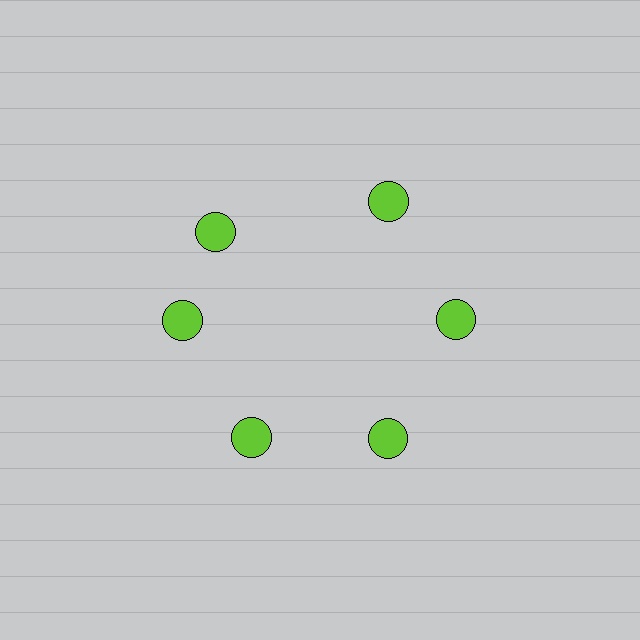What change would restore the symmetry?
The symmetry would be restored by rotating it back into even spacing with its neighbors so that all 6 circles sit at equal angles and equal distance from the center.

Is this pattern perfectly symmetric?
No. The 6 lime circles are arranged in a ring, but one element near the 11 o'clock position is rotated out of alignment along the ring, breaking the 6-fold rotational symmetry.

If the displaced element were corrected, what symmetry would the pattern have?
It would have 6-fold rotational symmetry — the pattern would map onto itself every 60 degrees.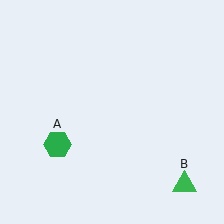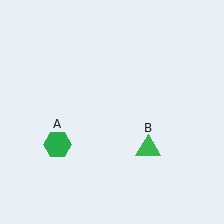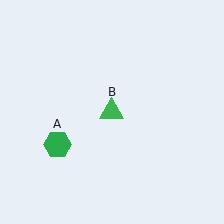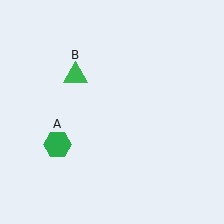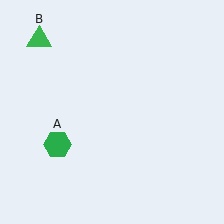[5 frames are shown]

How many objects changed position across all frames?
1 object changed position: green triangle (object B).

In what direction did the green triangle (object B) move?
The green triangle (object B) moved up and to the left.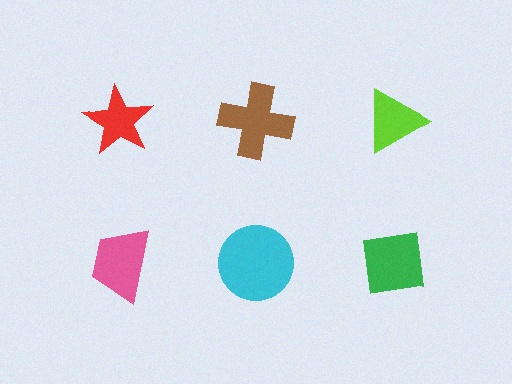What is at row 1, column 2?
A brown cross.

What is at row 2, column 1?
A pink trapezoid.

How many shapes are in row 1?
3 shapes.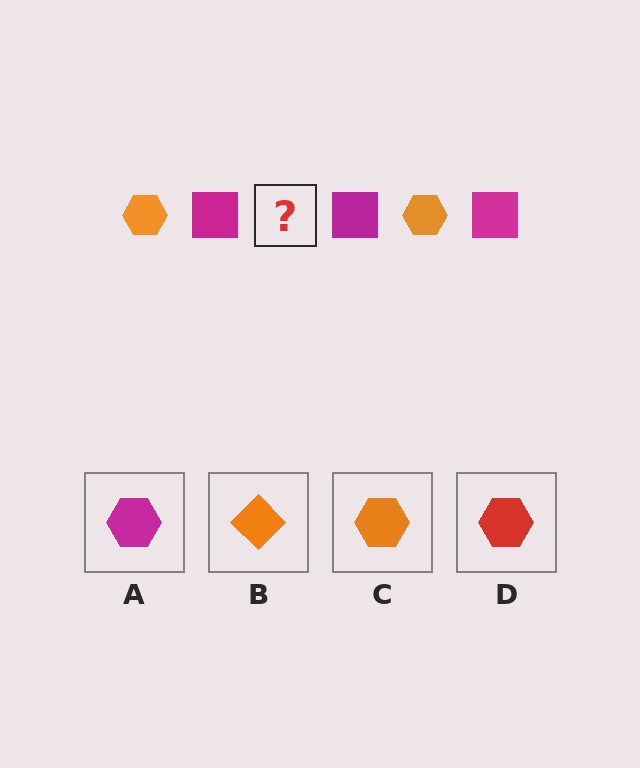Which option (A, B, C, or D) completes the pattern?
C.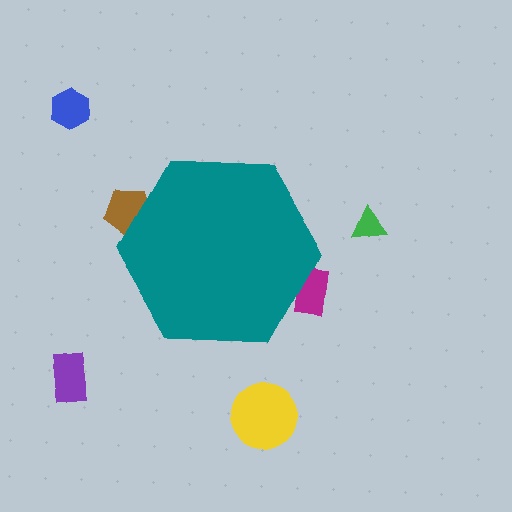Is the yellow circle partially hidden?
No, the yellow circle is fully visible.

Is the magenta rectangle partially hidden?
Yes, the magenta rectangle is partially hidden behind the teal hexagon.